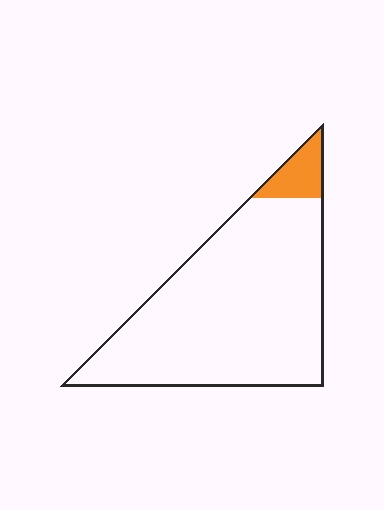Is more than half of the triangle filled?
No.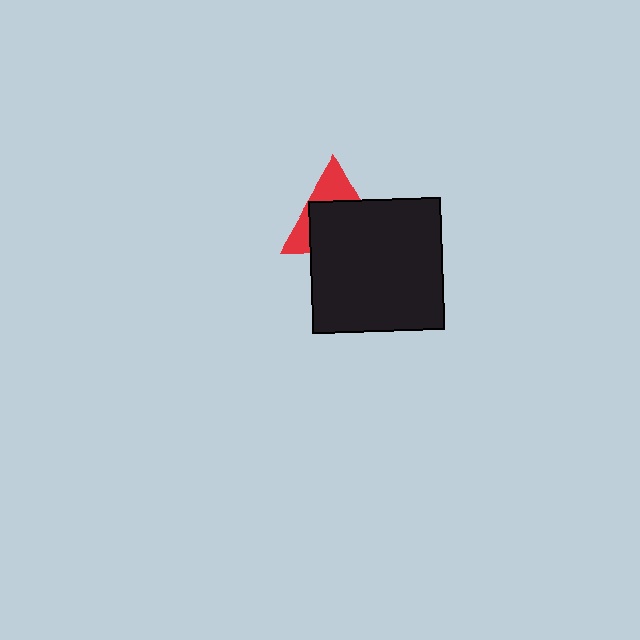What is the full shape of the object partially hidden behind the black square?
The partially hidden object is a red triangle.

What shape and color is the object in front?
The object in front is a black square.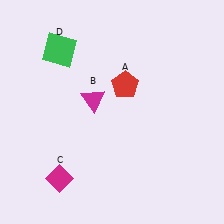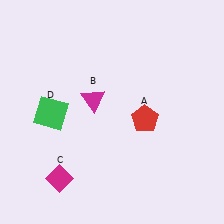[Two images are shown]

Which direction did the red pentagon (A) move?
The red pentagon (A) moved down.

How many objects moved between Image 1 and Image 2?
2 objects moved between the two images.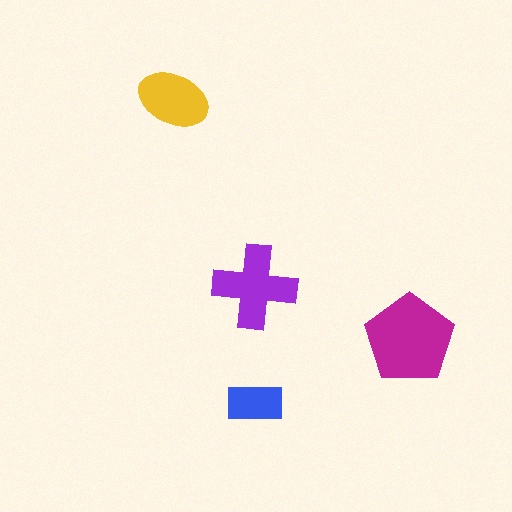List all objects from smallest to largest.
The blue rectangle, the yellow ellipse, the purple cross, the magenta pentagon.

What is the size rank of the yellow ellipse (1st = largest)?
3rd.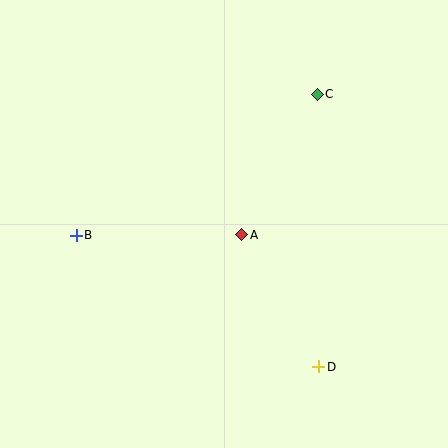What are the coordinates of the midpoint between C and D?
The midpoint between C and D is at (318, 231).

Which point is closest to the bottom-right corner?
Point D is closest to the bottom-right corner.